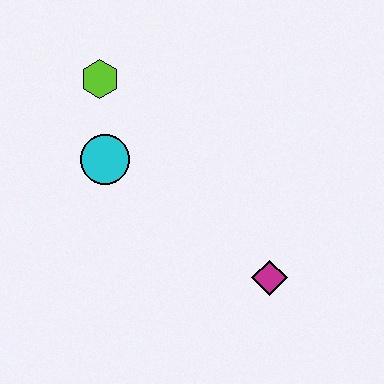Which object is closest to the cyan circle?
The lime hexagon is closest to the cyan circle.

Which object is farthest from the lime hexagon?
The magenta diamond is farthest from the lime hexagon.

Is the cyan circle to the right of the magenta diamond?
No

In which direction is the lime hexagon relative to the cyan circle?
The lime hexagon is above the cyan circle.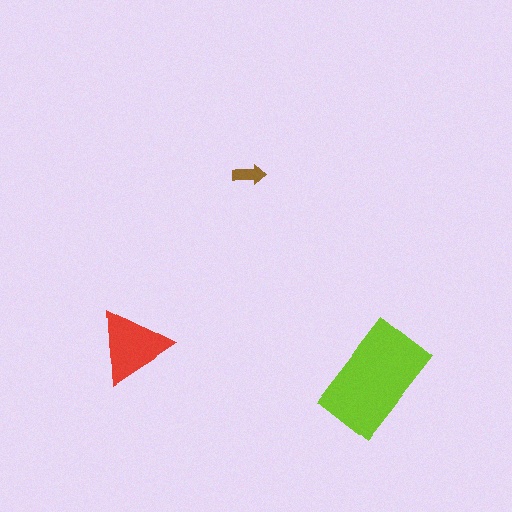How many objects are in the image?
There are 3 objects in the image.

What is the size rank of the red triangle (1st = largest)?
2nd.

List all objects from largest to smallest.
The lime rectangle, the red triangle, the brown arrow.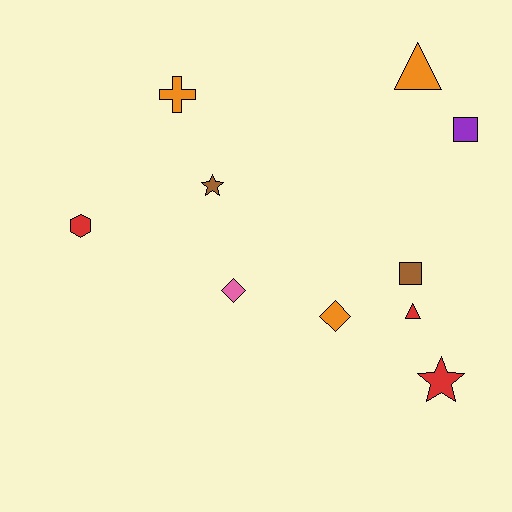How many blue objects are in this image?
There are no blue objects.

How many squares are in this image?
There are 2 squares.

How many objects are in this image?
There are 10 objects.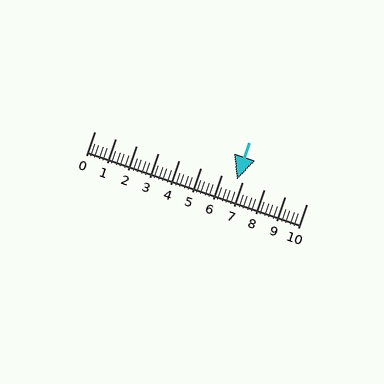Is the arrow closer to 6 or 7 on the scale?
The arrow is closer to 7.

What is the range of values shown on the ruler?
The ruler shows values from 0 to 10.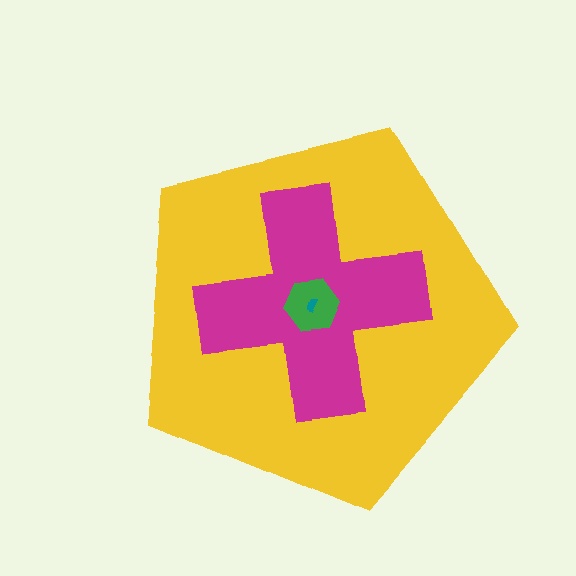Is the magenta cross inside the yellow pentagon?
Yes.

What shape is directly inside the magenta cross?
The green hexagon.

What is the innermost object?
The teal semicircle.